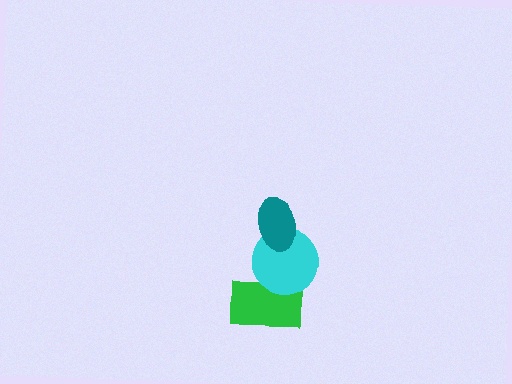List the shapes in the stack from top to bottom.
From top to bottom: the teal ellipse, the cyan circle, the green rectangle.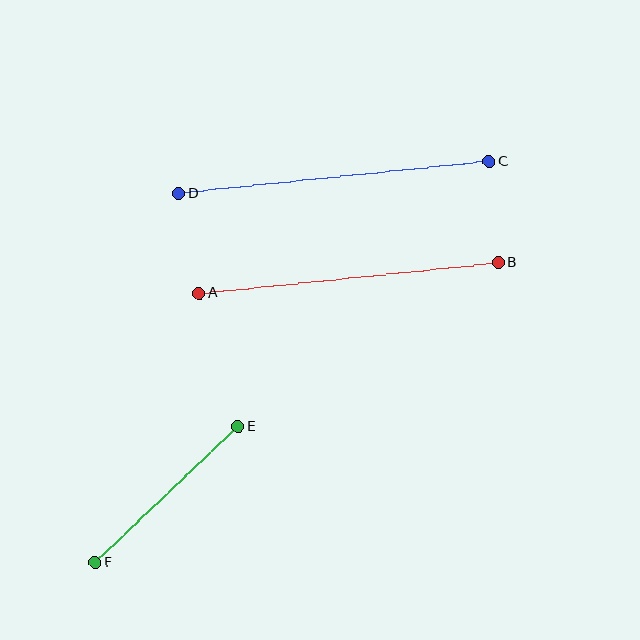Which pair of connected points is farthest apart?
Points C and D are farthest apart.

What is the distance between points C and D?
The distance is approximately 312 pixels.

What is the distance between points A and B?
The distance is approximately 301 pixels.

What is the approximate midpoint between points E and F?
The midpoint is at approximately (167, 494) pixels.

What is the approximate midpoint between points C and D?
The midpoint is at approximately (334, 177) pixels.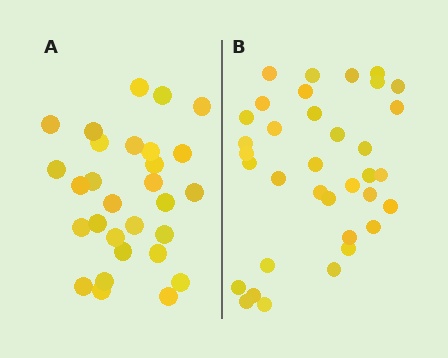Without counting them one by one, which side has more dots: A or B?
Region B (the right region) has more dots.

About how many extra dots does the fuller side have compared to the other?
Region B has about 6 more dots than region A.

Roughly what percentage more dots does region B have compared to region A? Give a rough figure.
About 20% more.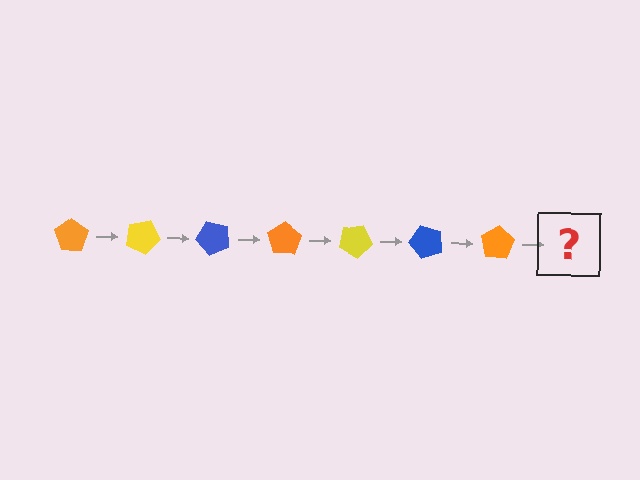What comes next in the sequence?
The next element should be a yellow pentagon, rotated 175 degrees from the start.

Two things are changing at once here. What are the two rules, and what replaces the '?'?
The two rules are that it rotates 25 degrees each step and the color cycles through orange, yellow, and blue. The '?' should be a yellow pentagon, rotated 175 degrees from the start.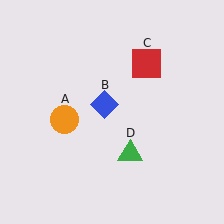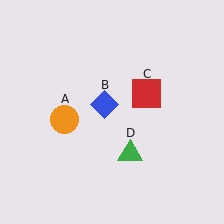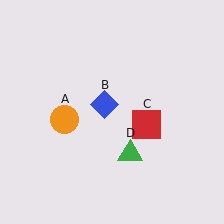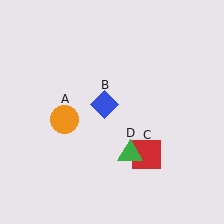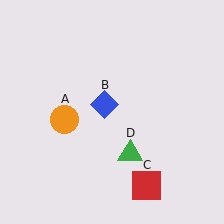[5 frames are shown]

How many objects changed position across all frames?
1 object changed position: red square (object C).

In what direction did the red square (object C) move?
The red square (object C) moved down.